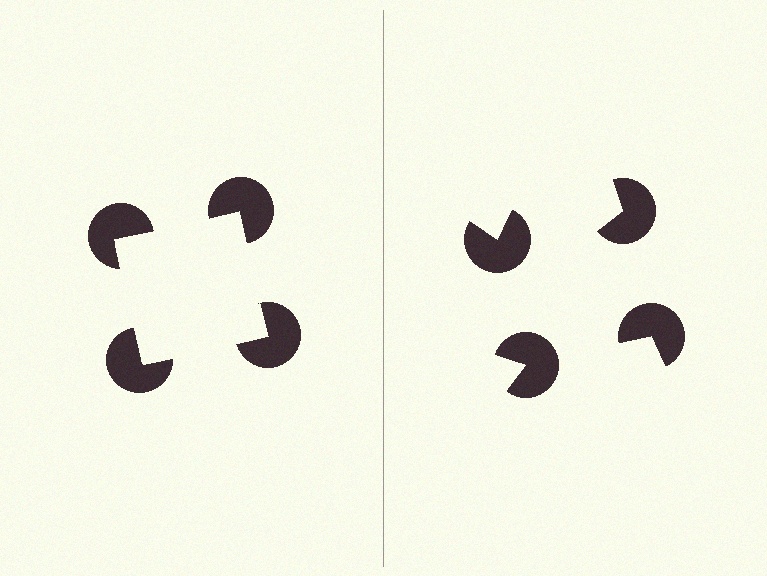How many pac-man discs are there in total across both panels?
8 — 4 on each side.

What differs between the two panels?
The pac-man discs are positioned identically on both sides; only the wedge orientations differ. On the left they align to a square; on the right they are misaligned.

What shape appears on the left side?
An illusory square.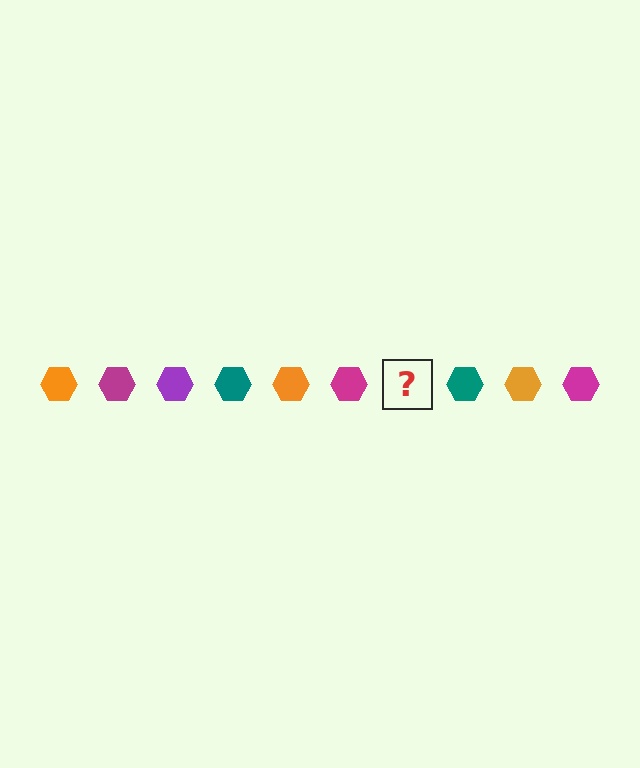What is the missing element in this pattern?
The missing element is a purple hexagon.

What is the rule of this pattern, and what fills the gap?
The rule is that the pattern cycles through orange, magenta, purple, teal hexagons. The gap should be filled with a purple hexagon.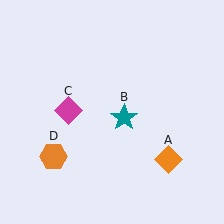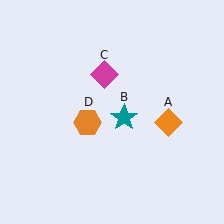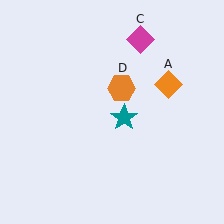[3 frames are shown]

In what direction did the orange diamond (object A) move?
The orange diamond (object A) moved up.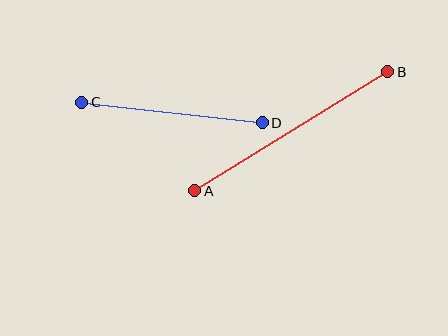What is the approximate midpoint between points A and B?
The midpoint is at approximately (291, 131) pixels.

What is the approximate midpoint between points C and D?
The midpoint is at approximately (172, 113) pixels.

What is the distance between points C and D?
The distance is approximately 182 pixels.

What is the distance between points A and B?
The distance is approximately 227 pixels.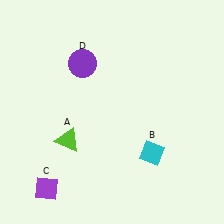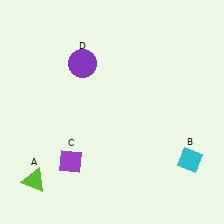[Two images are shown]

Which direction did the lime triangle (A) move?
The lime triangle (A) moved down.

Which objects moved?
The objects that moved are: the lime triangle (A), the cyan diamond (B), the purple diamond (C).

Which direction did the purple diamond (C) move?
The purple diamond (C) moved up.